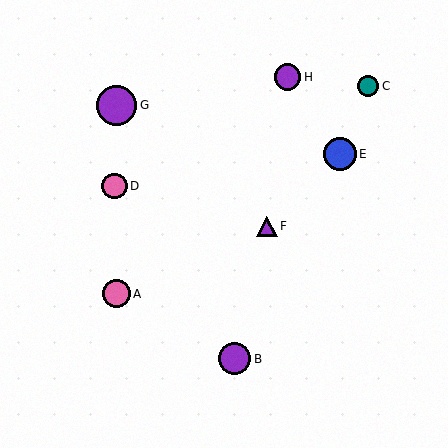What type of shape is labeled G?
Shape G is a purple circle.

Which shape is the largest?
The purple circle (labeled G) is the largest.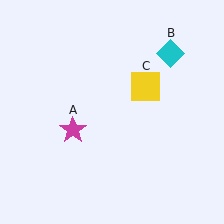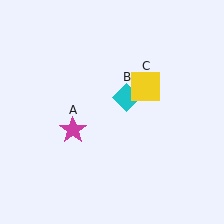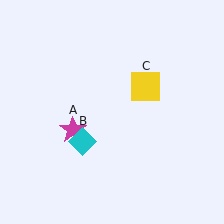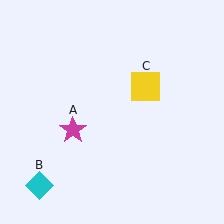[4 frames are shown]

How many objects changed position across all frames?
1 object changed position: cyan diamond (object B).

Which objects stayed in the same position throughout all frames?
Magenta star (object A) and yellow square (object C) remained stationary.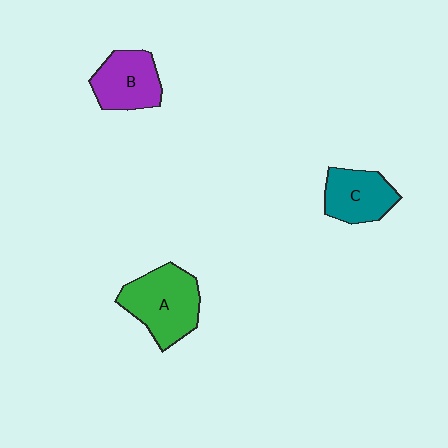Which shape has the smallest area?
Shape C (teal).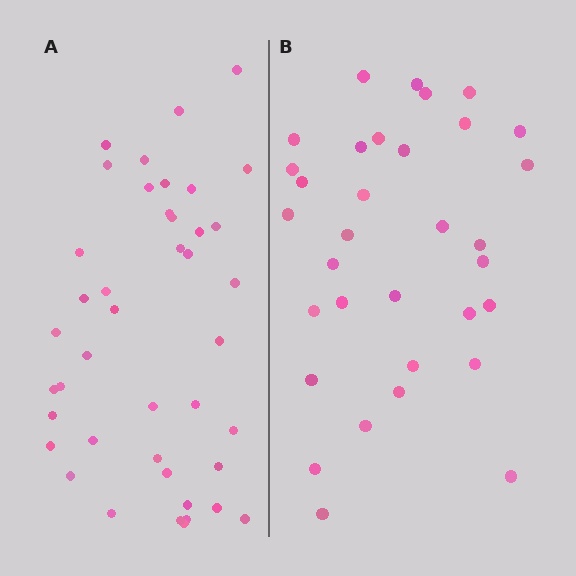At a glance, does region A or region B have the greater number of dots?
Region A (the left region) has more dots.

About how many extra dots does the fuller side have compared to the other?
Region A has roughly 8 or so more dots than region B.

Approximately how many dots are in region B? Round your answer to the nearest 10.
About 30 dots. (The exact count is 33, which rounds to 30.)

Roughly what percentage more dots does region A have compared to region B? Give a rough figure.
About 25% more.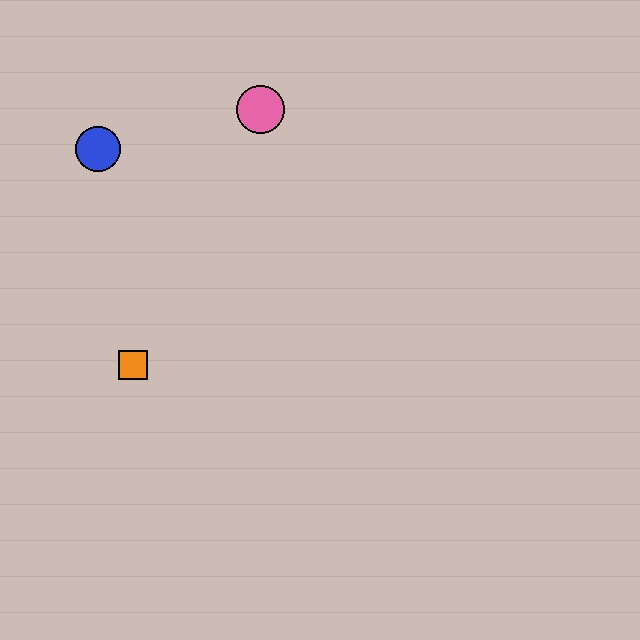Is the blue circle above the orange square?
Yes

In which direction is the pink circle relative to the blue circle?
The pink circle is to the right of the blue circle.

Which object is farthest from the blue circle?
The orange square is farthest from the blue circle.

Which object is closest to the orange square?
The blue circle is closest to the orange square.